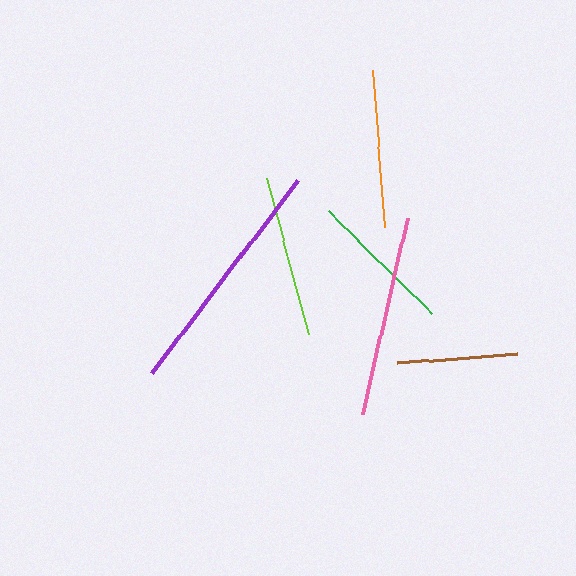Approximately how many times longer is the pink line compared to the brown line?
The pink line is approximately 1.7 times the length of the brown line.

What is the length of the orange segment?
The orange segment is approximately 157 pixels long.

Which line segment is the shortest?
The brown line is the shortest at approximately 120 pixels.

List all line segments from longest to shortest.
From longest to shortest: purple, pink, lime, orange, green, brown.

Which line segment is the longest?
The purple line is the longest at approximately 242 pixels.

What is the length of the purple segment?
The purple segment is approximately 242 pixels long.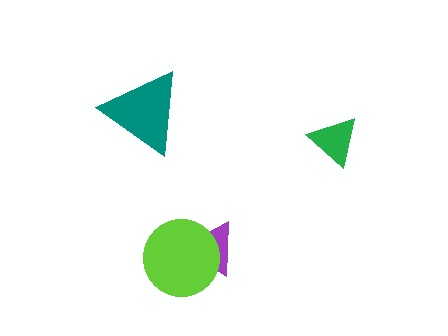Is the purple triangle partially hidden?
Yes, it is partially covered by another shape.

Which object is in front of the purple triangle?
The lime circle is in front of the purple triangle.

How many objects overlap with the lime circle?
1 object overlaps with the lime circle.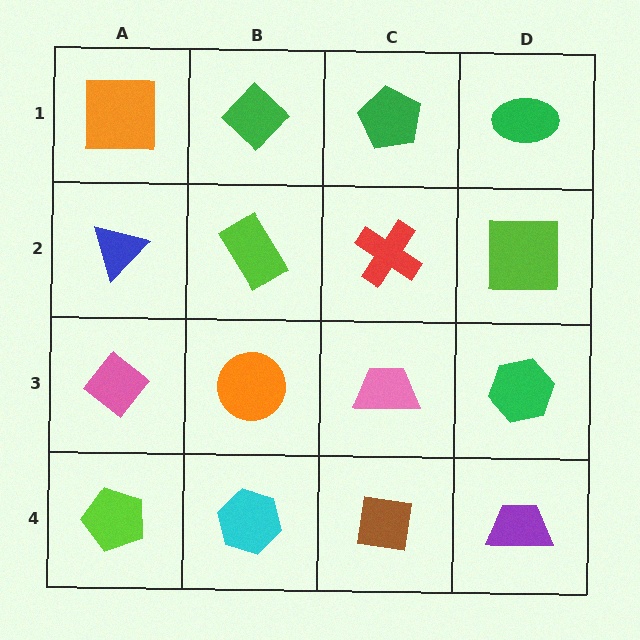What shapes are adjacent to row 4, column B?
An orange circle (row 3, column B), a lime pentagon (row 4, column A), a brown square (row 4, column C).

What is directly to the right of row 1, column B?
A green pentagon.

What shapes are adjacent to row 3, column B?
A lime rectangle (row 2, column B), a cyan hexagon (row 4, column B), a pink diamond (row 3, column A), a pink trapezoid (row 3, column C).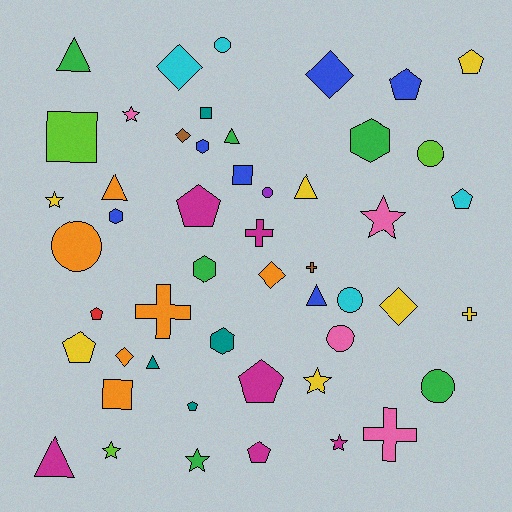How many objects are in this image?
There are 50 objects.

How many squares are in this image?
There are 4 squares.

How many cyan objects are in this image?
There are 4 cyan objects.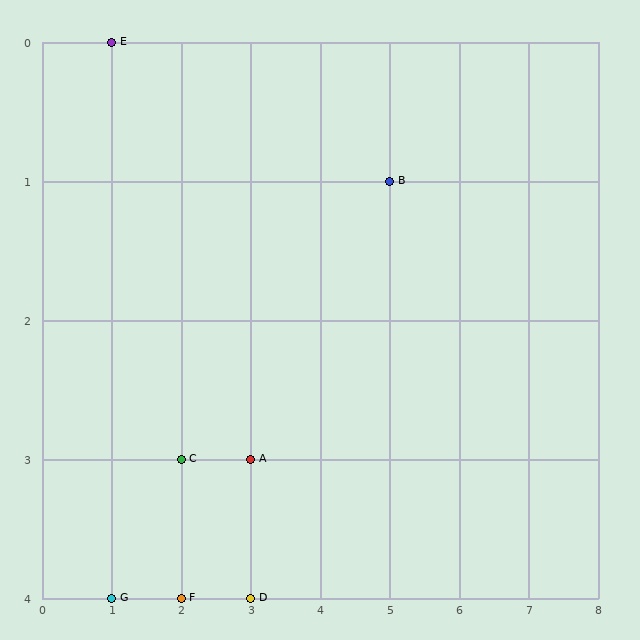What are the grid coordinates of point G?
Point G is at grid coordinates (1, 4).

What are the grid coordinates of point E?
Point E is at grid coordinates (1, 0).